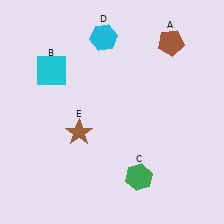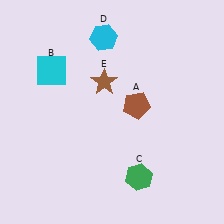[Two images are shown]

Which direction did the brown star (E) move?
The brown star (E) moved up.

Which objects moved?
The objects that moved are: the brown pentagon (A), the brown star (E).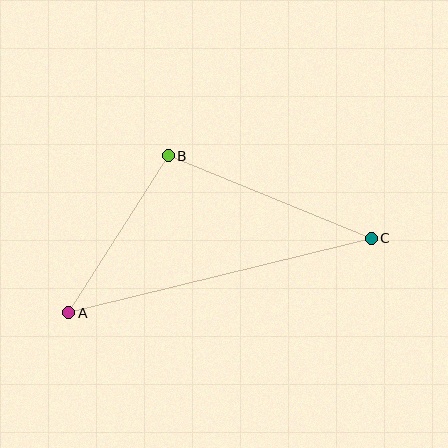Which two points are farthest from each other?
Points A and C are farthest from each other.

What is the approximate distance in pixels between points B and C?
The distance between B and C is approximately 219 pixels.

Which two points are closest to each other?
Points A and B are closest to each other.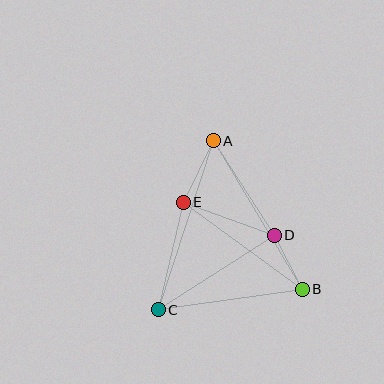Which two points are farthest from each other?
Points A and C are farthest from each other.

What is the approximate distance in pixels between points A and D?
The distance between A and D is approximately 112 pixels.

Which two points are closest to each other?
Points B and D are closest to each other.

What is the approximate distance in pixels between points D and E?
The distance between D and E is approximately 97 pixels.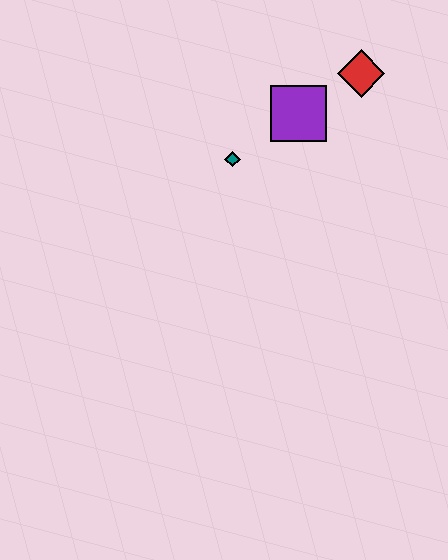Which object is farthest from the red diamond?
The teal diamond is farthest from the red diamond.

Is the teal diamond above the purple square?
No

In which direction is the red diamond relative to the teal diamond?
The red diamond is to the right of the teal diamond.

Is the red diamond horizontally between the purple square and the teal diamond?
No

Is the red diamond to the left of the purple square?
No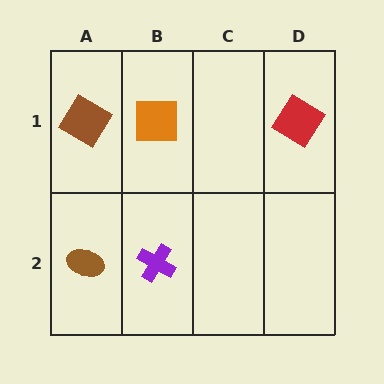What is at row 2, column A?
A brown ellipse.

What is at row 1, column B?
An orange square.